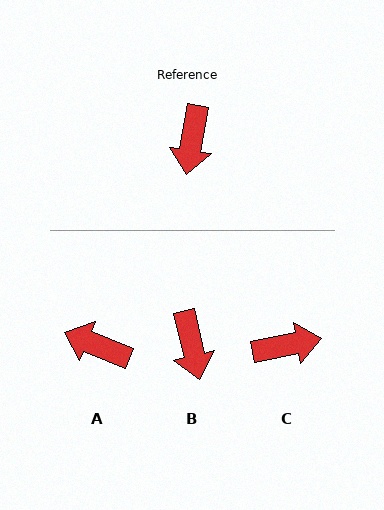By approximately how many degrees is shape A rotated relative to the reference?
Approximately 103 degrees clockwise.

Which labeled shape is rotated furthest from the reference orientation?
C, about 110 degrees away.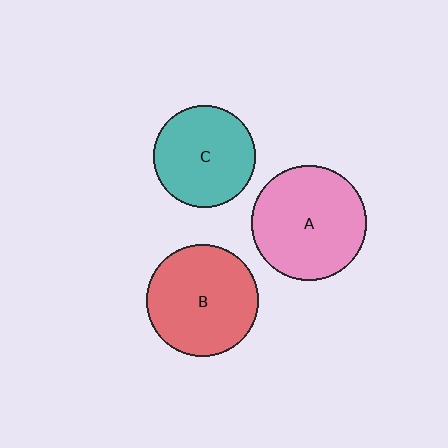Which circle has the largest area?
Circle A (pink).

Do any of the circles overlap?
No, none of the circles overlap.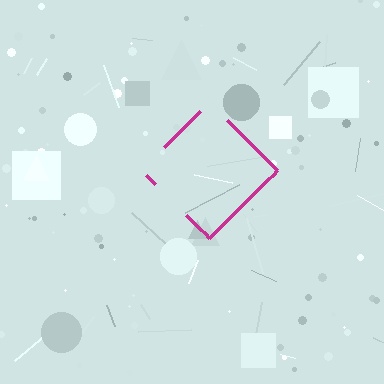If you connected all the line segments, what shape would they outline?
They would outline a diamond.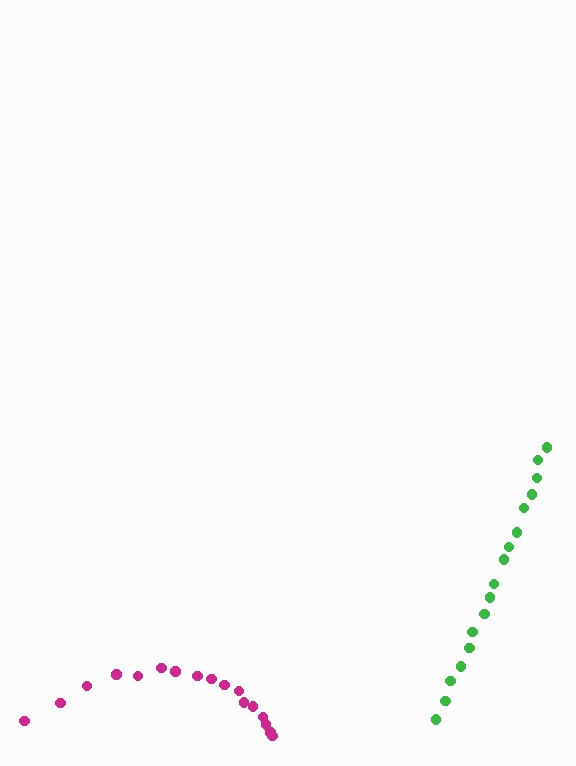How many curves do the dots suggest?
There are 2 distinct paths.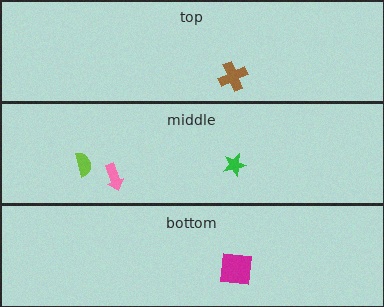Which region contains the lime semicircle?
The middle region.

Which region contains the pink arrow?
The middle region.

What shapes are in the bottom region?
The magenta square.